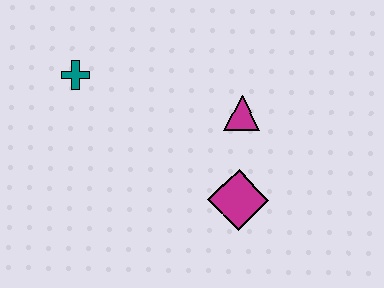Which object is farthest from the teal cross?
The magenta diamond is farthest from the teal cross.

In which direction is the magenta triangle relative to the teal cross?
The magenta triangle is to the right of the teal cross.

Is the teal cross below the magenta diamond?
No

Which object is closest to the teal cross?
The magenta triangle is closest to the teal cross.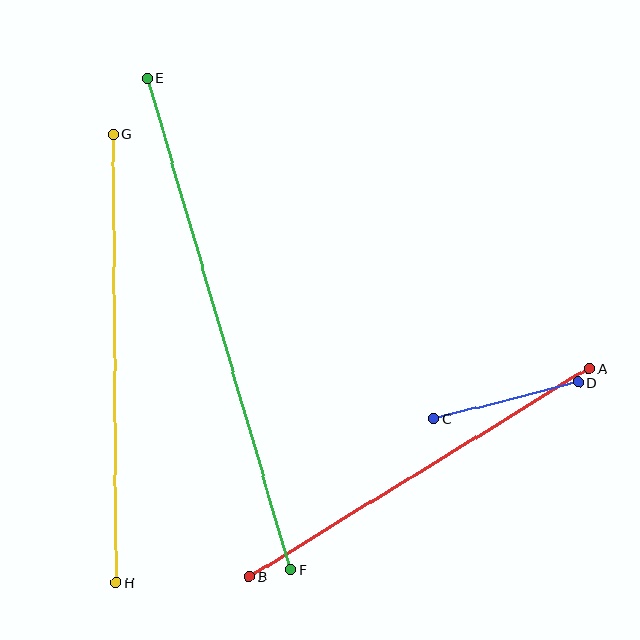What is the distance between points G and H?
The distance is approximately 449 pixels.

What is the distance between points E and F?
The distance is approximately 511 pixels.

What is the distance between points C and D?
The distance is approximately 149 pixels.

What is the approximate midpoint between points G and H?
The midpoint is at approximately (114, 358) pixels.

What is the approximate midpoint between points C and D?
The midpoint is at approximately (506, 400) pixels.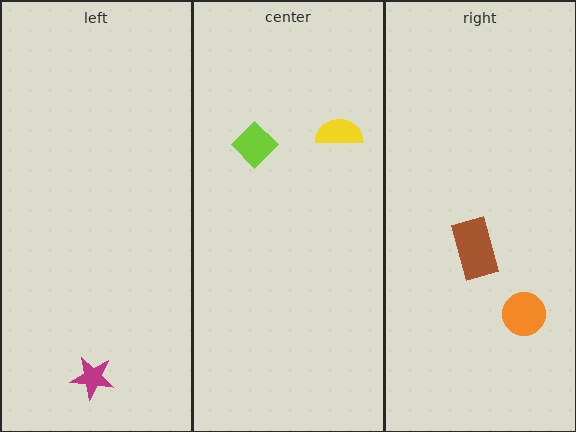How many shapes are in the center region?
2.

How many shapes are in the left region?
1.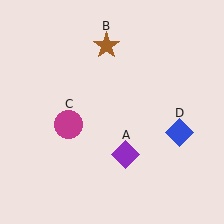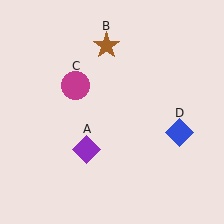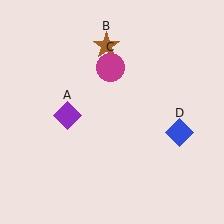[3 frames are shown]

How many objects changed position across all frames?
2 objects changed position: purple diamond (object A), magenta circle (object C).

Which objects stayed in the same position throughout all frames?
Brown star (object B) and blue diamond (object D) remained stationary.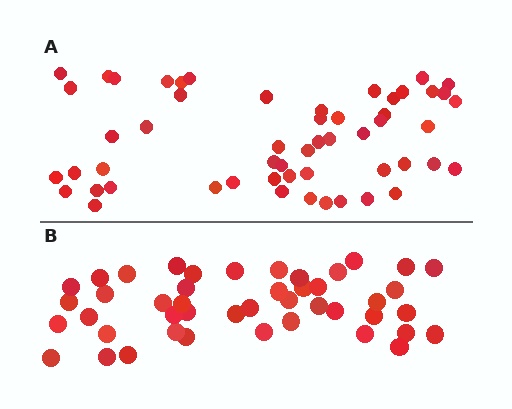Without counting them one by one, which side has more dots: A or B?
Region A (the top region) has more dots.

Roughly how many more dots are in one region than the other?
Region A has roughly 8 or so more dots than region B.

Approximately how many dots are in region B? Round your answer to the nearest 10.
About 40 dots. (The exact count is 45, which rounds to 40.)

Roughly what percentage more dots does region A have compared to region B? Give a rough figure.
About 20% more.